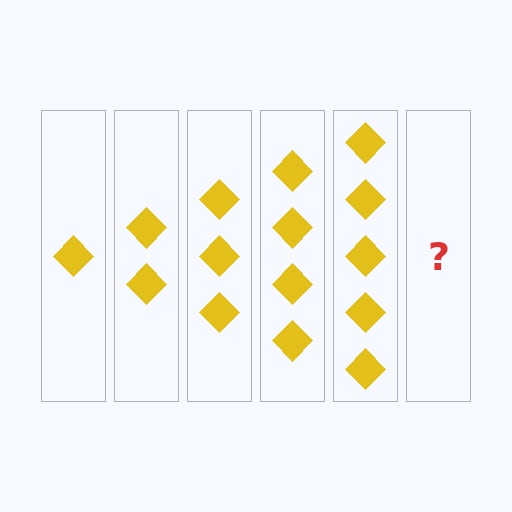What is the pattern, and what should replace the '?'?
The pattern is that each step adds one more diamond. The '?' should be 6 diamonds.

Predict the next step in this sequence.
The next step is 6 diamonds.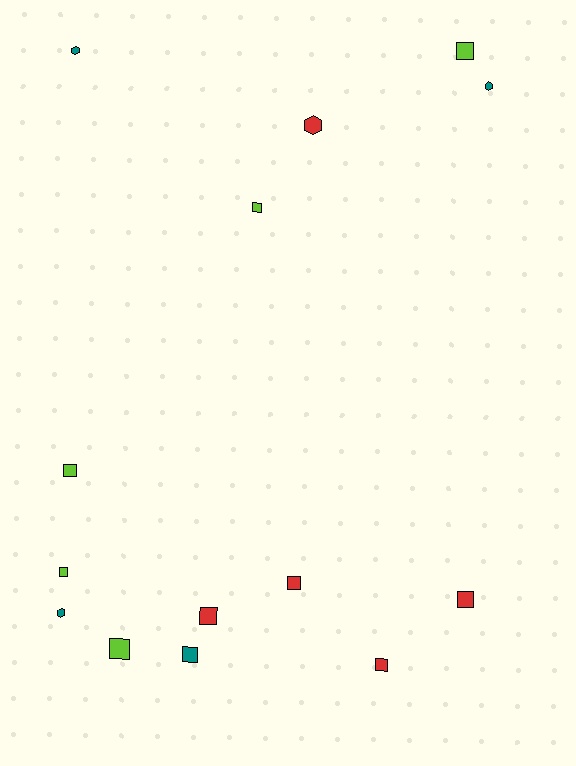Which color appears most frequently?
Red, with 5 objects.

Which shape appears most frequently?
Square, with 10 objects.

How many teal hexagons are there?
There are 3 teal hexagons.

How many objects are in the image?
There are 14 objects.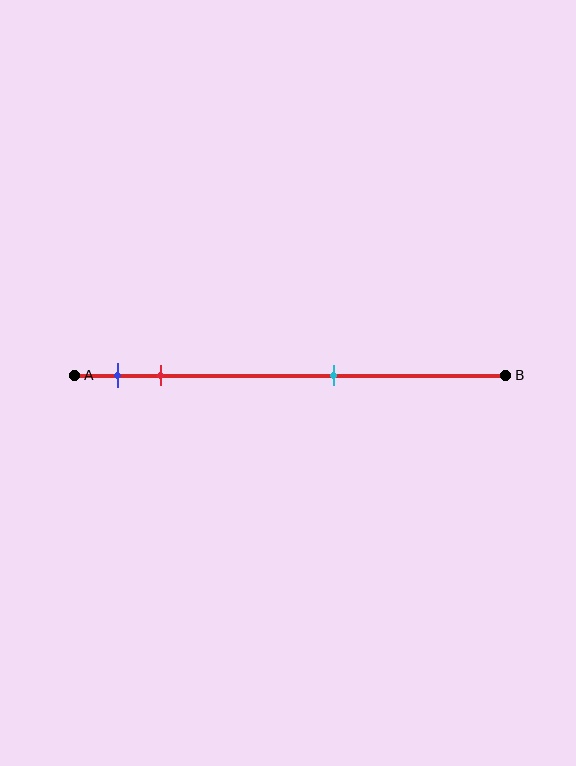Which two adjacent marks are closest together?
The blue and red marks are the closest adjacent pair.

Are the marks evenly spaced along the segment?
No, the marks are not evenly spaced.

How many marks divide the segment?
There are 3 marks dividing the segment.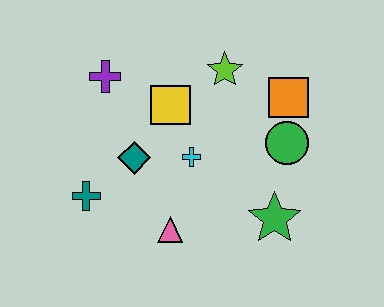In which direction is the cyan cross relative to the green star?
The cyan cross is to the left of the green star.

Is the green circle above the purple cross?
No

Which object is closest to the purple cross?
The yellow square is closest to the purple cross.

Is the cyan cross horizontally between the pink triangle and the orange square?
Yes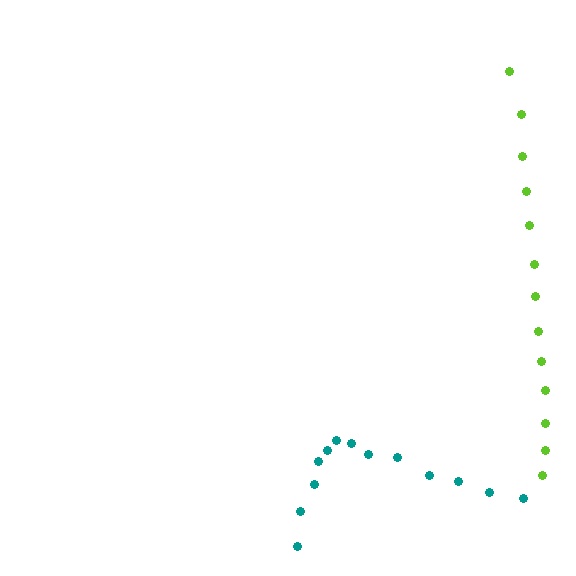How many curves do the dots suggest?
There are 2 distinct paths.